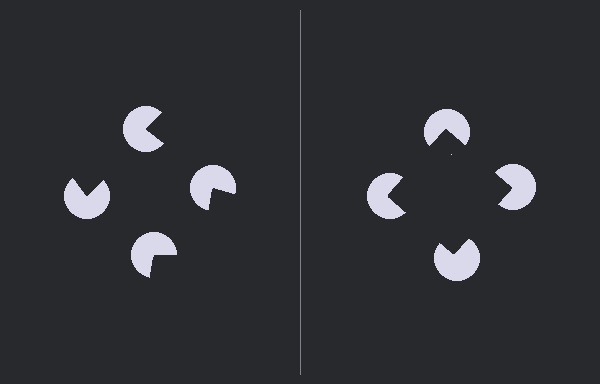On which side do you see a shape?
An illusory square appears on the right side. On the left side the wedge cuts are rotated, so no coherent shape forms.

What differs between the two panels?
The pac-man discs are positioned identically on both sides; only the wedge orientations differ. On the right they align to a square; on the left they are misaligned.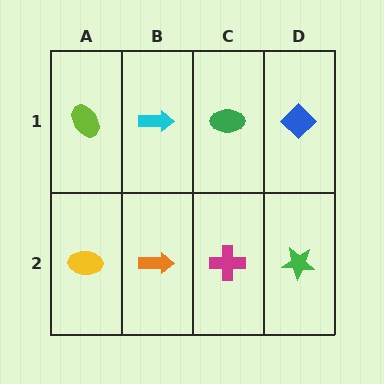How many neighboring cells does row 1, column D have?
2.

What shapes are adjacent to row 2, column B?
A cyan arrow (row 1, column B), a yellow ellipse (row 2, column A), a magenta cross (row 2, column C).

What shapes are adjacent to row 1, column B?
An orange arrow (row 2, column B), a lime ellipse (row 1, column A), a green ellipse (row 1, column C).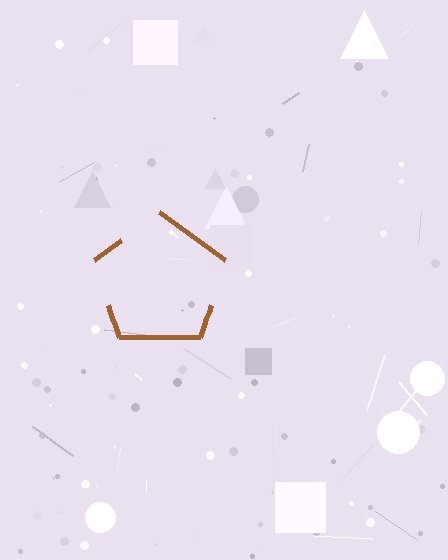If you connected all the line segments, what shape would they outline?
They would outline a pentagon.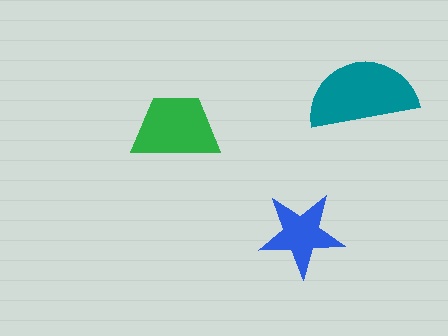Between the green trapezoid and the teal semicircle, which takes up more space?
The teal semicircle.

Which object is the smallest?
The blue star.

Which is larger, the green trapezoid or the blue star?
The green trapezoid.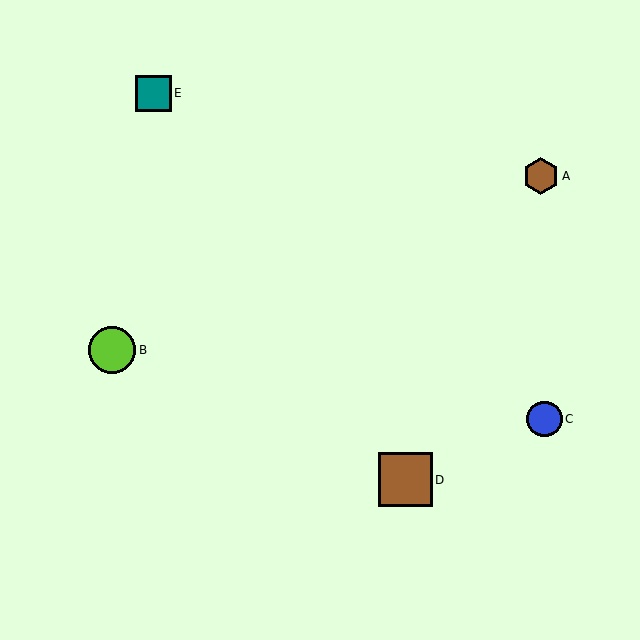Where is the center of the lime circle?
The center of the lime circle is at (112, 350).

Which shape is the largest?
The brown square (labeled D) is the largest.